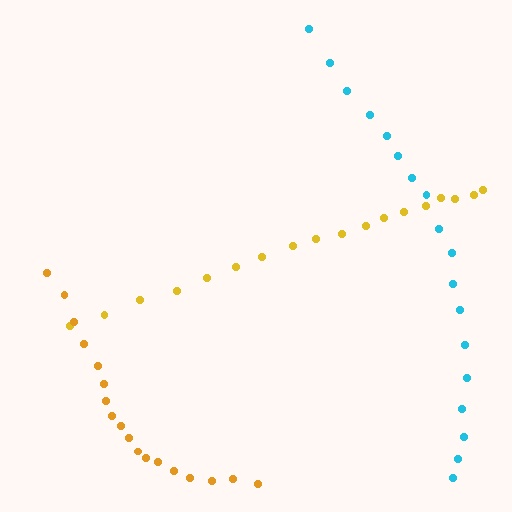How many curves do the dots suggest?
There are 3 distinct paths.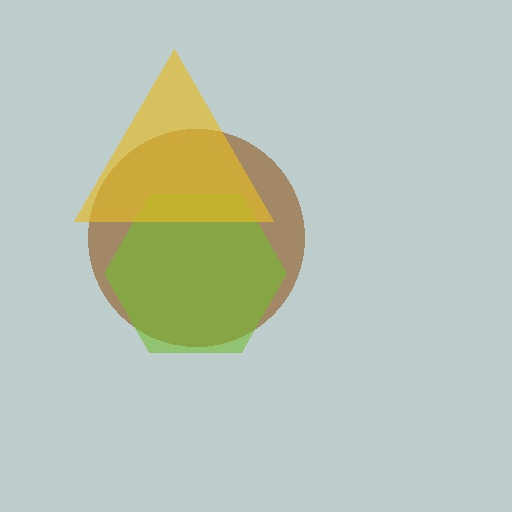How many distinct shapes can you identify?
There are 3 distinct shapes: a brown circle, a lime hexagon, a yellow triangle.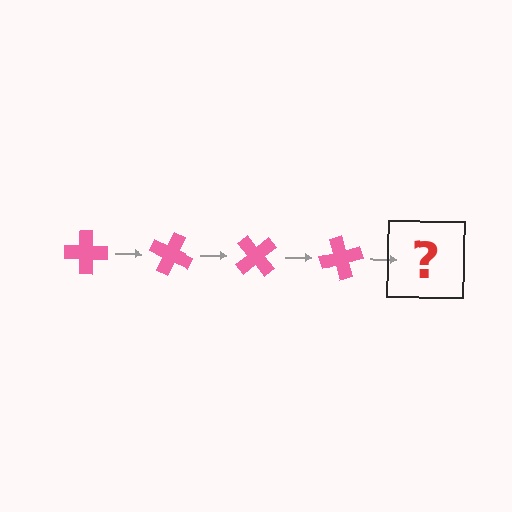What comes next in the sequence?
The next element should be a pink cross rotated 100 degrees.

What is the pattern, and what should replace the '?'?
The pattern is that the cross rotates 25 degrees each step. The '?' should be a pink cross rotated 100 degrees.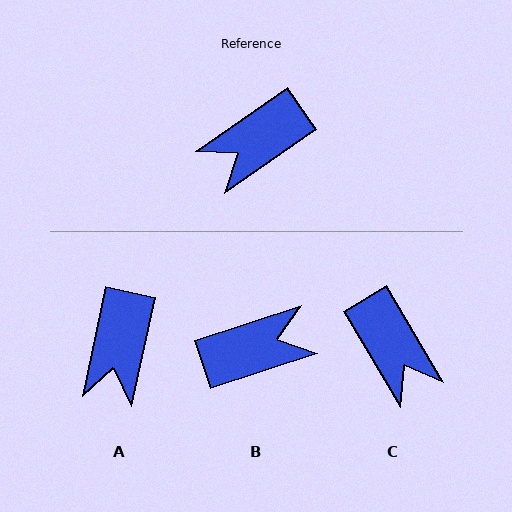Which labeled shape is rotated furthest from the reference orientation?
B, about 164 degrees away.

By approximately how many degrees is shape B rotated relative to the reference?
Approximately 164 degrees counter-clockwise.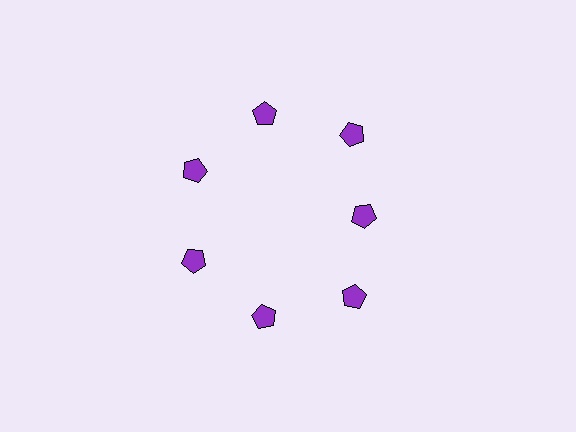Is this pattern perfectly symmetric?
No. The 7 purple pentagons are arranged in a ring, but one element near the 3 o'clock position is pulled inward toward the center, breaking the 7-fold rotational symmetry.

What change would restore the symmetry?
The symmetry would be restored by moving it outward, back onto the ring so that all 7 pentagons sit at equal angles and equal distance from the center.